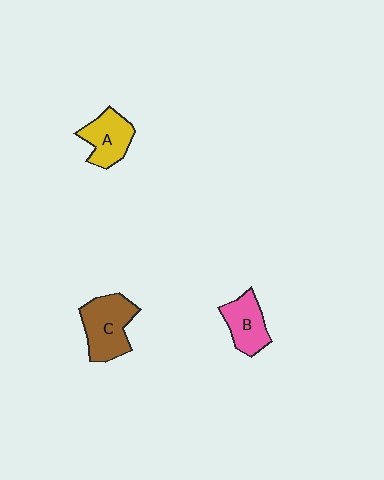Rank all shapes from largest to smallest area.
From largest to smallest: C (brown), A (yellow), B (pink).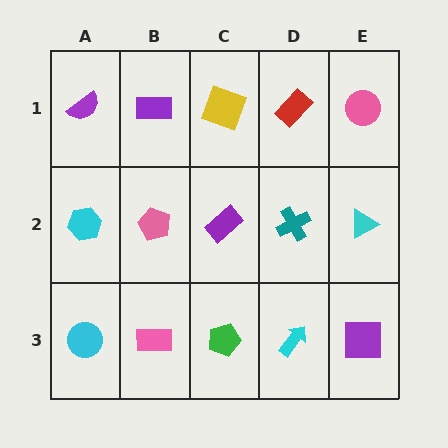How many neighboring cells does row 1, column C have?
3.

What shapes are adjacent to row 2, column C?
A yellow square (row 1, column C), a green pentagon (row 3, column C), a pink pentagon (row 2, column B), a teal cross (row 2, column D).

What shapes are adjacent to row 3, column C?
A purple rectangle (row 2, column C), a pink rectangle (row 3, column B), a cyan arrow (row 3, column D).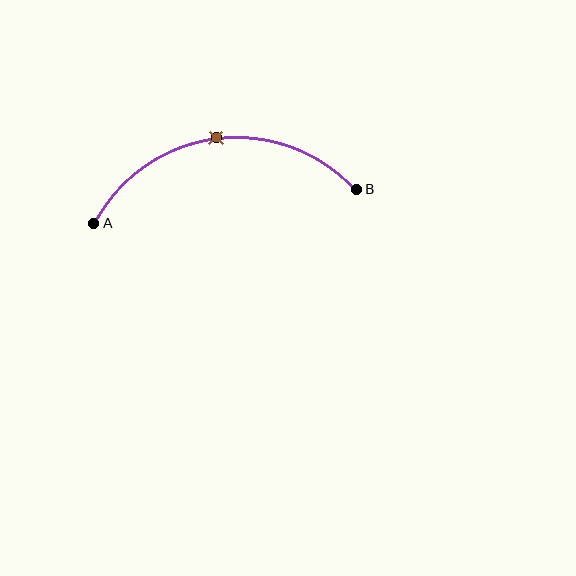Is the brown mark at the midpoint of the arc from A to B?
Yes. The brown mark lies on the arc at equal arc-length from both A and B — it is the arc midpoint.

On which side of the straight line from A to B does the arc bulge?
The arc bulges above the straight line connecting A and B.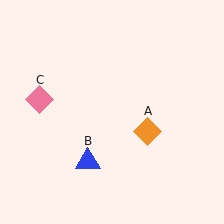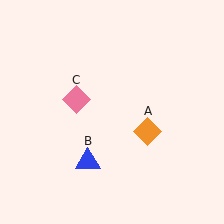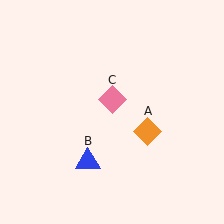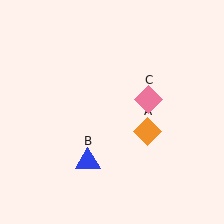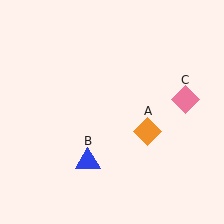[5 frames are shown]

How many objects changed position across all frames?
1 object changed position: pink diamond (object C).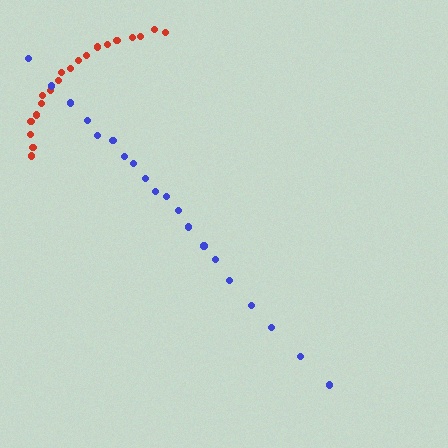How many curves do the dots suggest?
There are 2 distinct paths.